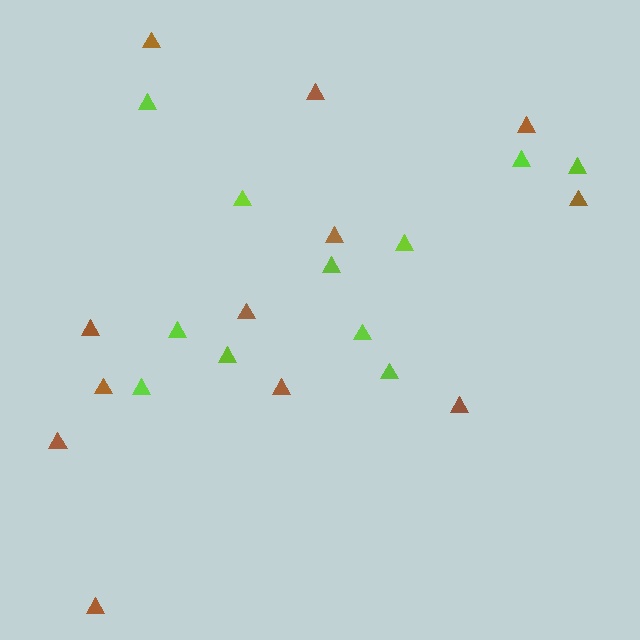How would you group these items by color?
There are 2 groups: one group of brown triangles (12) and one group of lime triangles (11).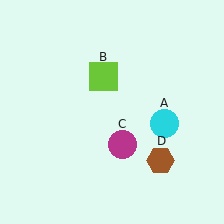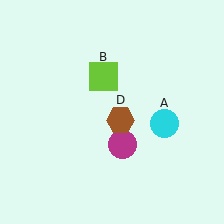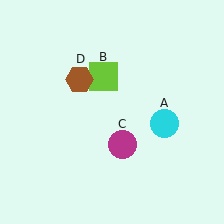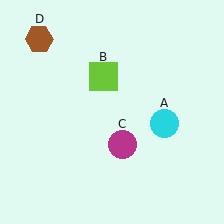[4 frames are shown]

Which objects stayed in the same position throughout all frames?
Cyan circle (object A) and lime square (object B) and magenta circle (object C) remained stationary.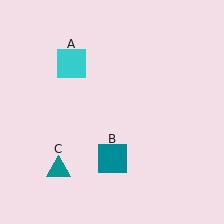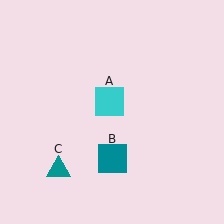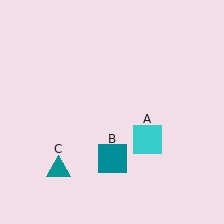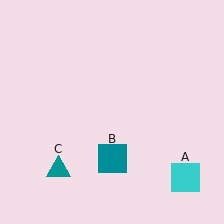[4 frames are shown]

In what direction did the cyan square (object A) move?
The cyan square (object A) moved down and to the right.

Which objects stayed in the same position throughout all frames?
Teal square (object B) and teal triangle (object C) remained stationary.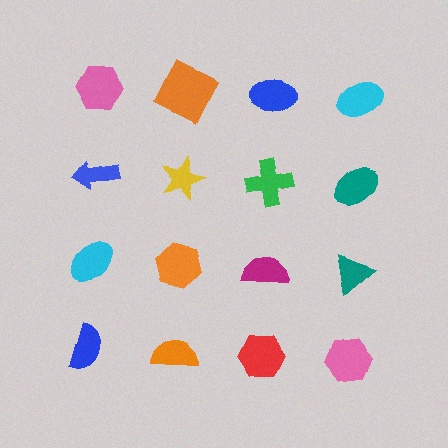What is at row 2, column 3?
A green cross.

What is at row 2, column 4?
A teal ellipse.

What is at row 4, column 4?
A pink hexagon.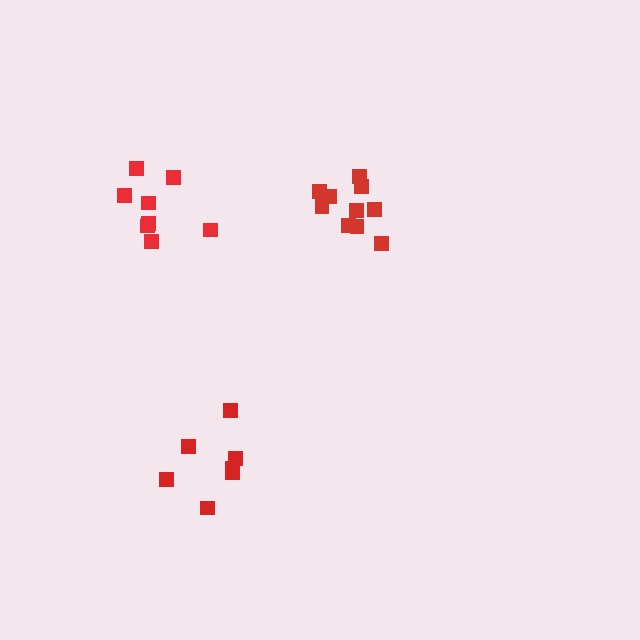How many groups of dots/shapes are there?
There are 3 groups.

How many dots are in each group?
Group 1: 10 dots, Group 2: 7 dots, Group 3: 8 dots (25 total).